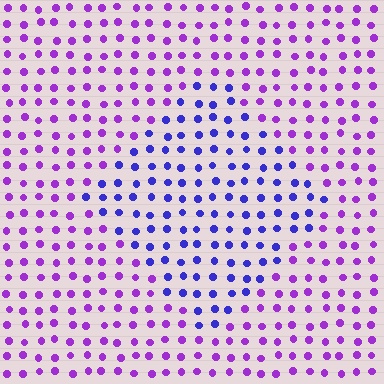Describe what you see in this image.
The image is filled with small purple elements in a uniform arrangement. A diamond-shaped region is visible where the elements are tinted to a slightly different hue, forming a subtle color boundary.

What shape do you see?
I see a diamond.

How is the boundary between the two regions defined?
The boundary is defined purely by a slight shift in hue (about 39 degrees). Spacing, size, and orientation are identical on both sides.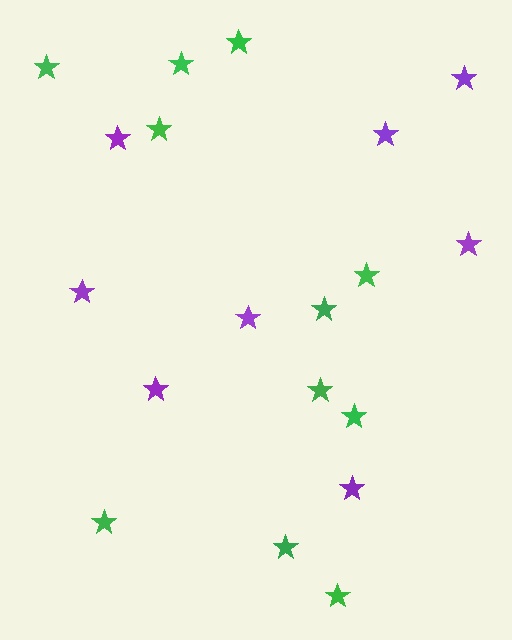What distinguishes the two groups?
There are 2 groups: one group of purple stars (8) and one group of green stars (11).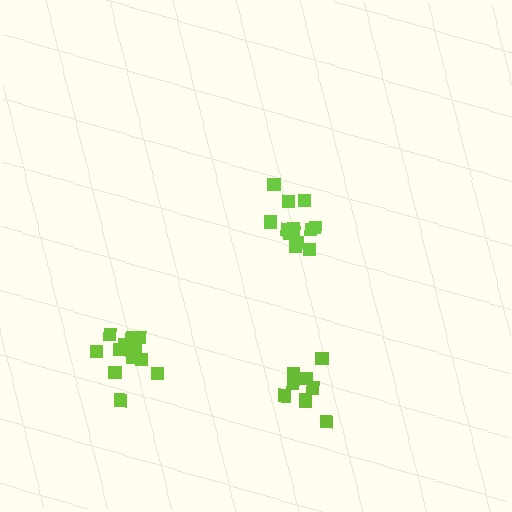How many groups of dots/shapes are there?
There are 3 groups.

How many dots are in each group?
Group 1: 9 dots, Group 2: 13 dots, Group 3: 13 dots (35 total).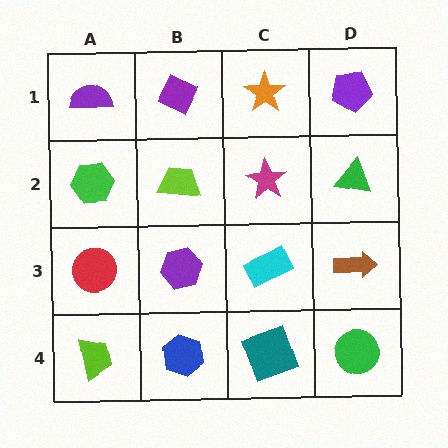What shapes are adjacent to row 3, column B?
A lime trapezoid (row 2, column B), a blue hexagon (row 4, column B), a red circle (row 3, column A), a cyan rectangle (row 3, column C).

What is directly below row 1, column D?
A green triangle.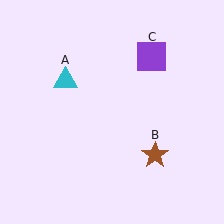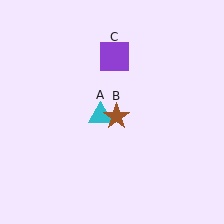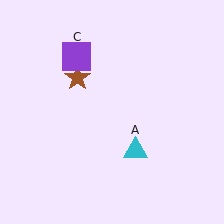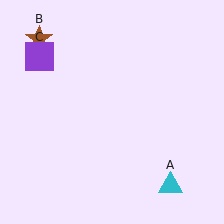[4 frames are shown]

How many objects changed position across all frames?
3 objects changed position: cyan triangle (object A), brown star (object B), purple square (object C).